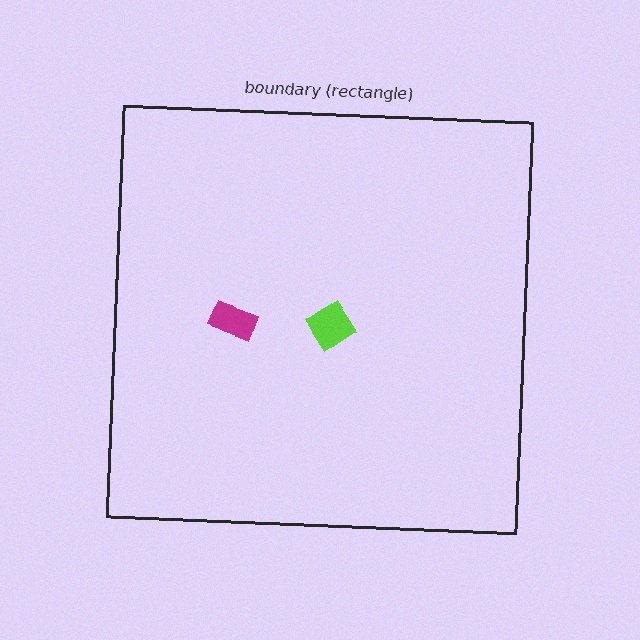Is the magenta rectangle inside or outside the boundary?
Inside.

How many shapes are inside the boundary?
2 inside, 0 outside.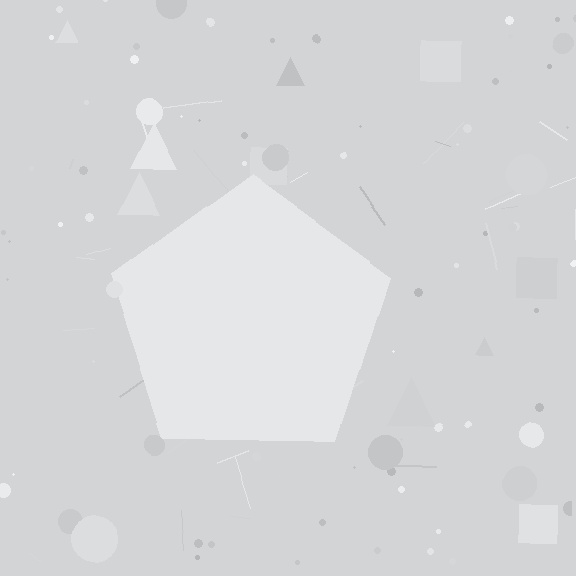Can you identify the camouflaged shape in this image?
The camouflaged shape is a pentagon.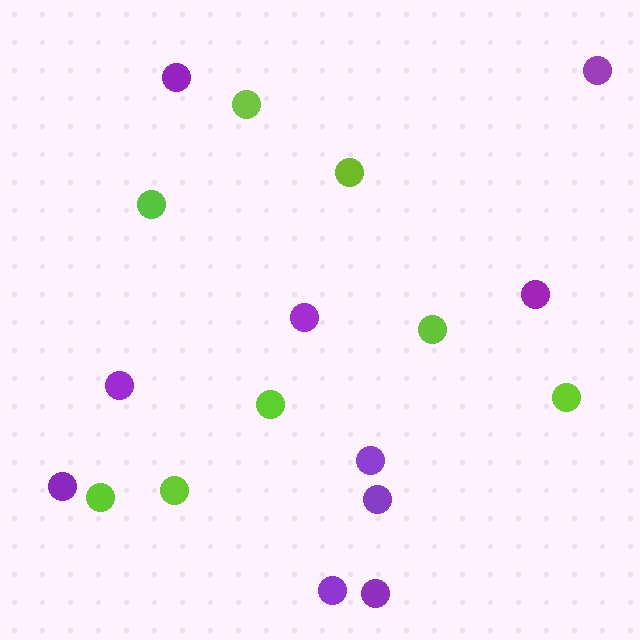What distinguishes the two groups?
There are 2 groups: one group of purple circles (10) and one group of lime circles (8).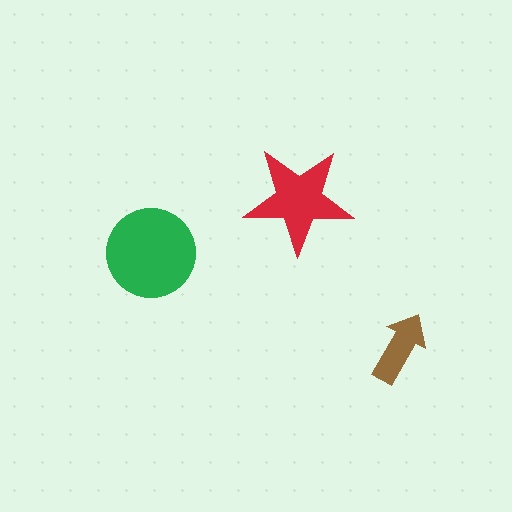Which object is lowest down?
The brown arrow is bottommost.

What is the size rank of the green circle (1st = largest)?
1st.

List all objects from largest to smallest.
The green circle, the red star, the brown arrow.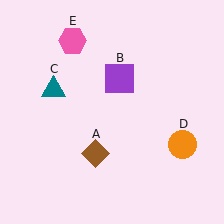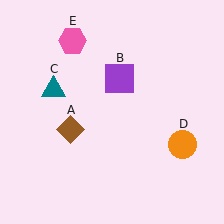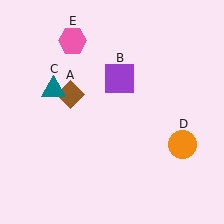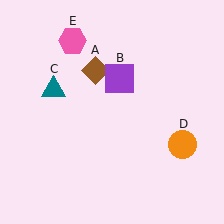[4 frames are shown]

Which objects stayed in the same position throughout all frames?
Purple square (object B) and teal triangle (object C) and orange circle (object D) and pink hexagon (object E) remained stationary.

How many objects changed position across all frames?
1 object changed position: brown diamond (object A).